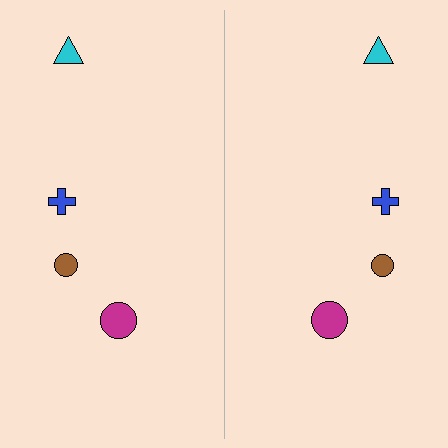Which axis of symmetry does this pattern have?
The pattern has a vertical axis of symmetry running through the center of the image.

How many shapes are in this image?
There are 8 shapes in this image.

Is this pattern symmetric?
Yes, this pattern has bilateral (reflection) symmetry.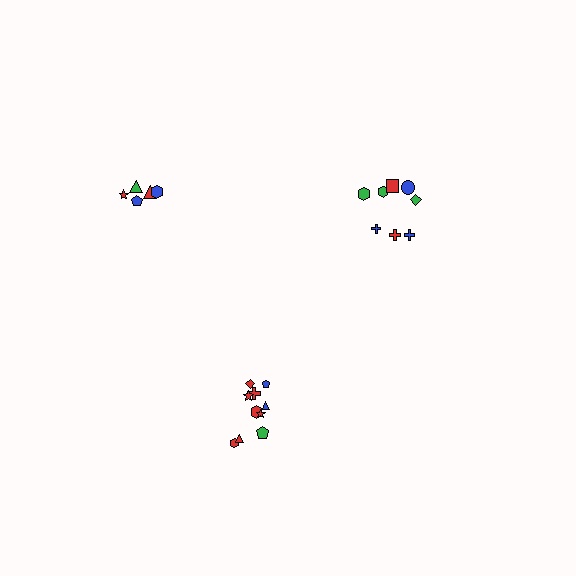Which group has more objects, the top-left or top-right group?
The top-right group.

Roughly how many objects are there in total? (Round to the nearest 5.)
Roughly 25 objects in total.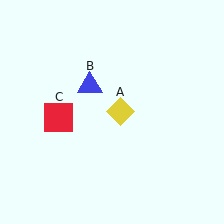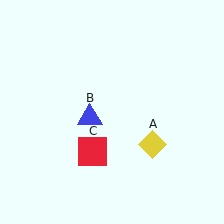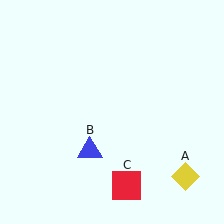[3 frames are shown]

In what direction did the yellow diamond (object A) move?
The yellow diamond (object A) moved down and to the right.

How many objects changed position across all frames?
3 objects changed position: yellow diamond (object A), blue triangle (object B), red square (object C).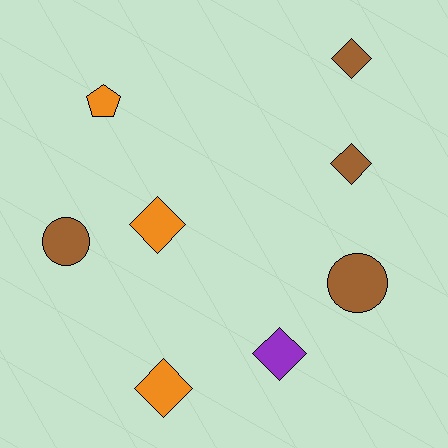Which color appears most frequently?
Brown, with 4 objects.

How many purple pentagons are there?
There are no purple pentagons.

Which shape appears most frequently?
Diamond, with 5 objects.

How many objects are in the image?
There are 8 objects.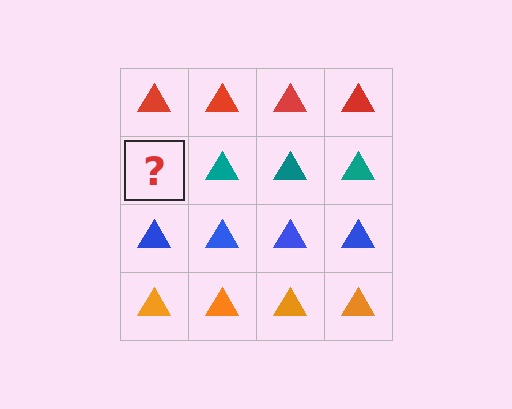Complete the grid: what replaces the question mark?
The question mark should be replaced with a teal triangle.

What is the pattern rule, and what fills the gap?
The rule is that each row has a consistent color. The gap should be filled with a teal triangle.